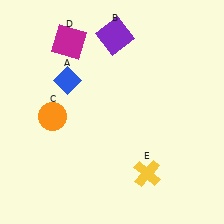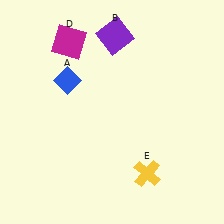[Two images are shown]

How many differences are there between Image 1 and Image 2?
There is 1 difference between the two images.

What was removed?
The orange circle (C) was removed in Image 2.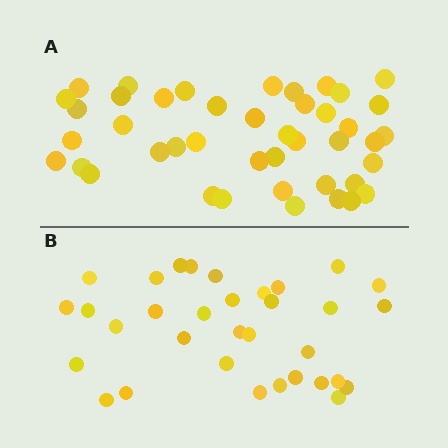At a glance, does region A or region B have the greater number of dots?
Region A (the top region) has more dots.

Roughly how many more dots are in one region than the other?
Region A has roughly 10 or so more dots than region B.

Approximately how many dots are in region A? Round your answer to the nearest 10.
About 40 dots. (The exact count is 43, which rounds to 40.)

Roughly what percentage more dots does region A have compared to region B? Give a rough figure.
About 30% more.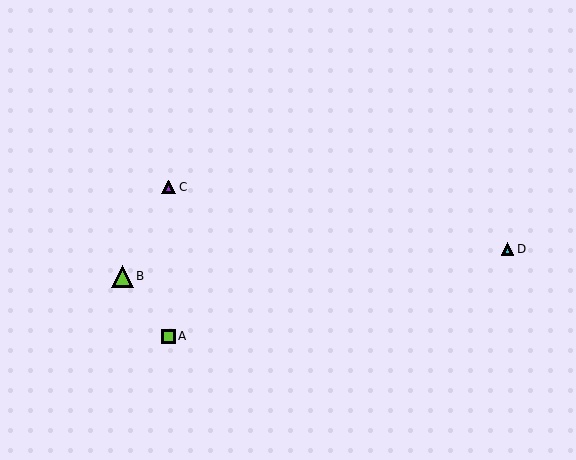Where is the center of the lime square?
The center of the lime square is at (169, 336).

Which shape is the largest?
The lime triangle (labeled B) is the largest.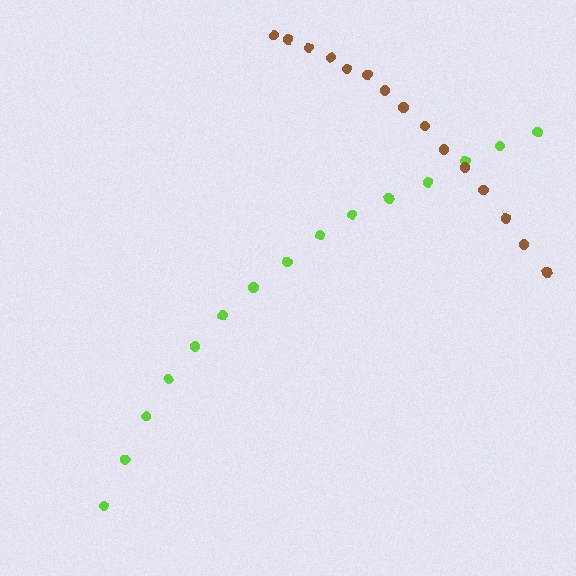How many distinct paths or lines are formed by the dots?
There are 2 distinct paths.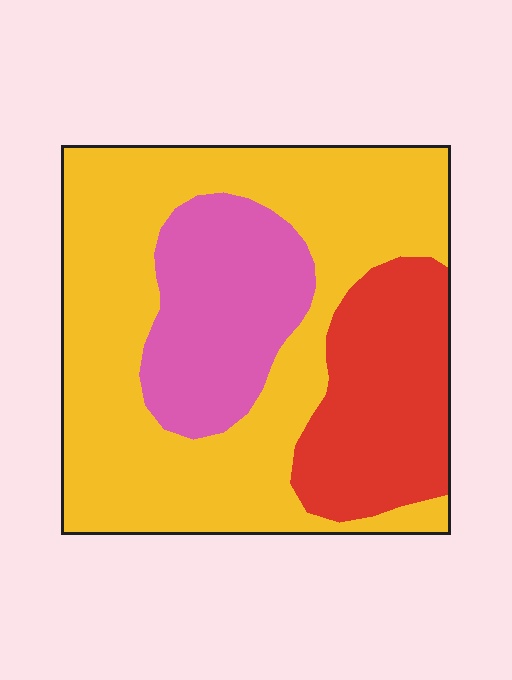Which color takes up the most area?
Yellow, at roughly 60%.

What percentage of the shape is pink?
Pink takes up between a sixth and a third of the shape.